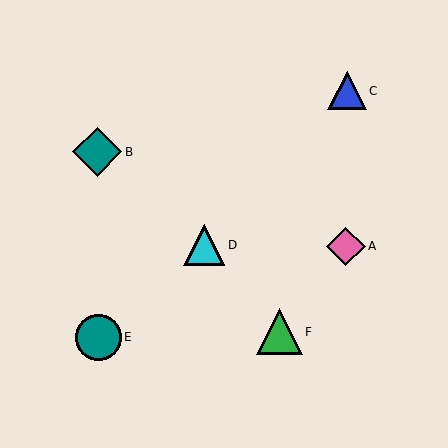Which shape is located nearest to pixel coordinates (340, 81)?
The blue triangle (labeled C) at (347, 91) is nearest to that location.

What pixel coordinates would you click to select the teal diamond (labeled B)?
Click at (97, 152) to select the teal diamond B.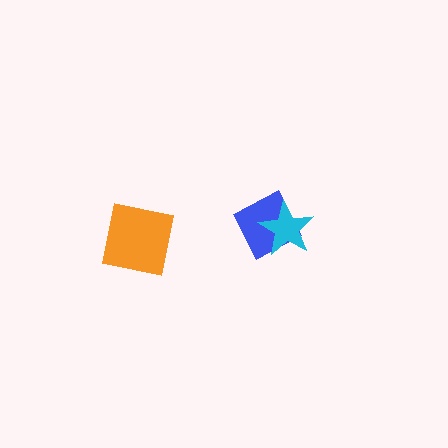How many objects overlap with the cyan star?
1 object overlaps with the cyan star.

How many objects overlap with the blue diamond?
1 object overlaps with the blue diamond.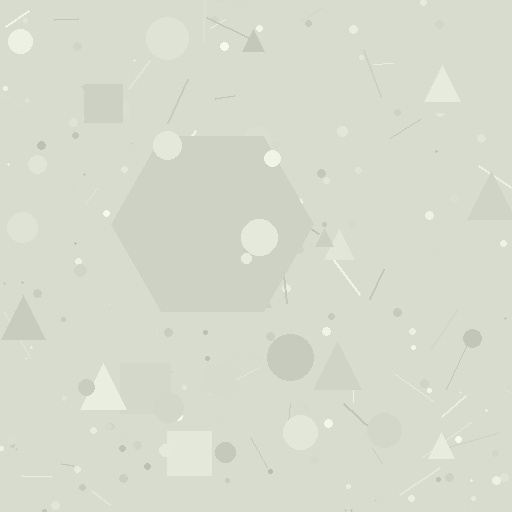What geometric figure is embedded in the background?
A hexagon is embedded in the background.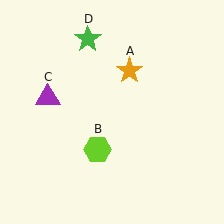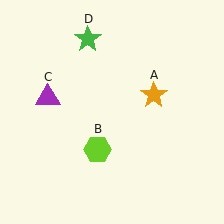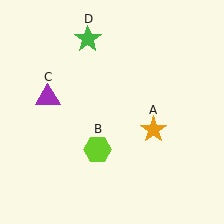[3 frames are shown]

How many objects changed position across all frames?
1 object changed position: orange star (object A).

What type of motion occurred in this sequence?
The orange star (object A) rotated clockwise around the center of the scene.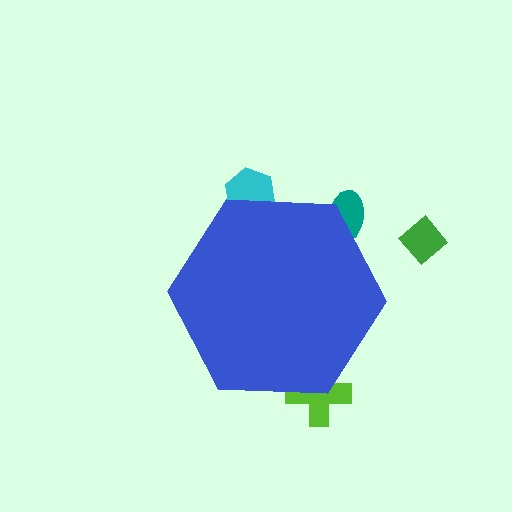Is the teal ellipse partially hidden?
Yes, the teal ellipse is partially hidden behind the blue hexagon.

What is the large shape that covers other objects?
A blue hexagon.